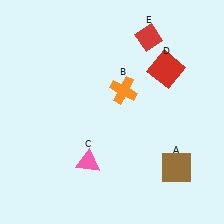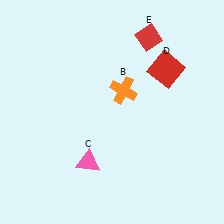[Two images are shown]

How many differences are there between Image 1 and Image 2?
There is 1 difference between the two images.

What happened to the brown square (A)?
The brown square (A) was removed in Image 2. It was in the bottom-right area of Image 1.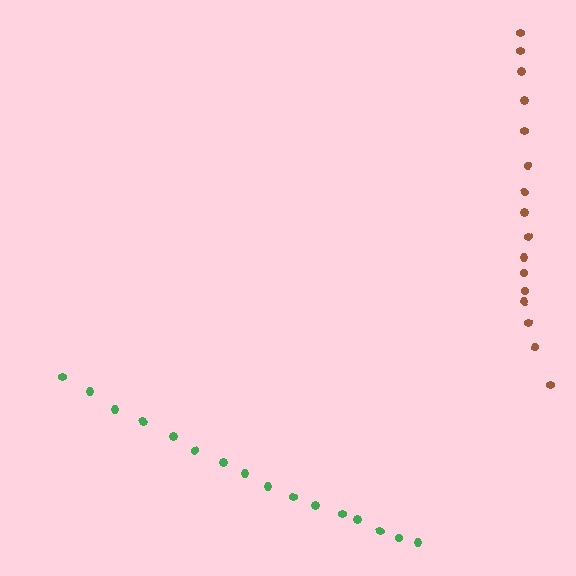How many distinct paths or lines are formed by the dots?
There are 2 distinct paths.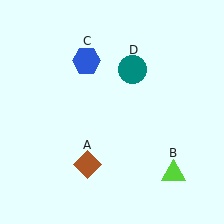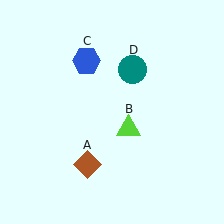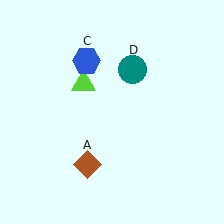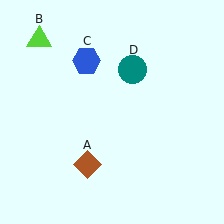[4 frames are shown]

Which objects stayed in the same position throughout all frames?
Brown diamond (object A) and blue hexagon (object C) and teal circle (object D) remained stationary.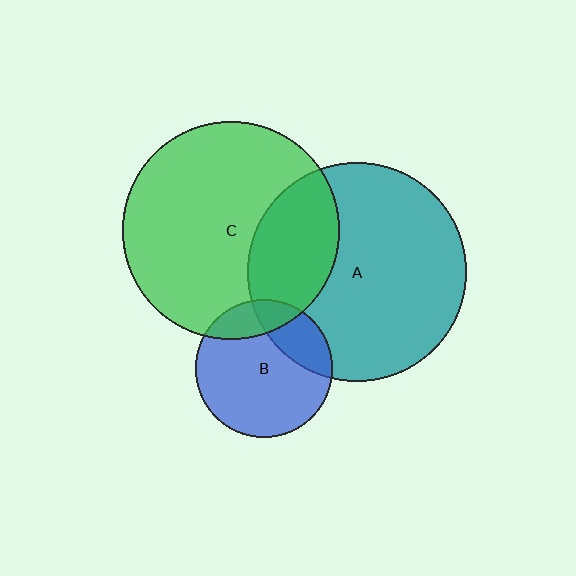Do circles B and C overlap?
Yes.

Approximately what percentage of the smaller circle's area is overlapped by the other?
Approximately 15%.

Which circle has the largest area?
Circle A (teal).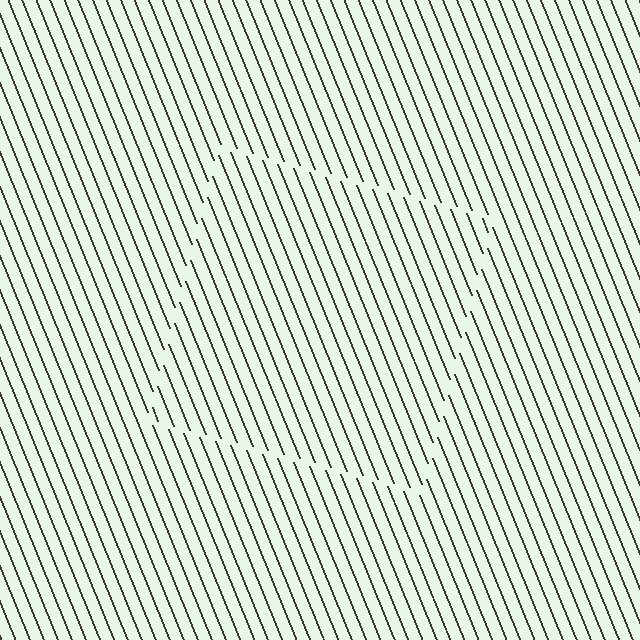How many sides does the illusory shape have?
4 sides — the line-ends trace a square.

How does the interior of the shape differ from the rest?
The interior of the shape contains the same grating, shifted by half a period — the contour is defined by the phase discontinuity where line-ends from the inner and outer gratings abut.